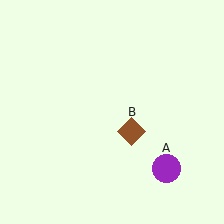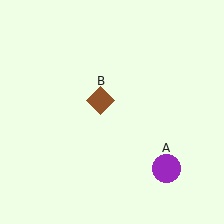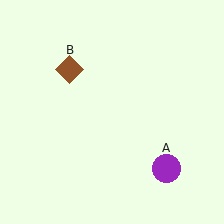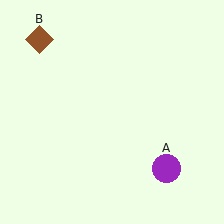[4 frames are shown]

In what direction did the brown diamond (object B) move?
The brown diamond (object B) moved up and to the left.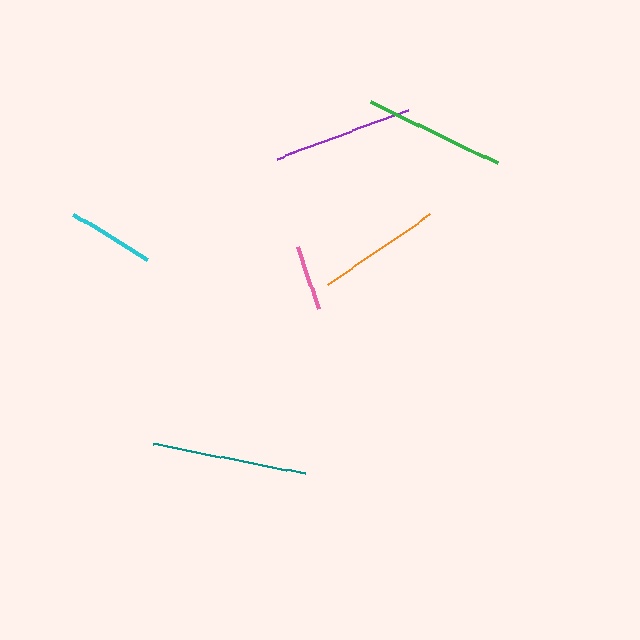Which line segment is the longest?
The teal line is the longest at approximately 156 pixels.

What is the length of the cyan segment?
The cyan segment is approximately 86 pixels long.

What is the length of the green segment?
The green segment is approximately 141 pixels long.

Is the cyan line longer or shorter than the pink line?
The cyan line is longer than the pink line.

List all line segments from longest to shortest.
From longest to shortest: teal, purple, green, orange, cyan, pink.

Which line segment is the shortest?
The pink line is the shortest at approximately 65 pixels.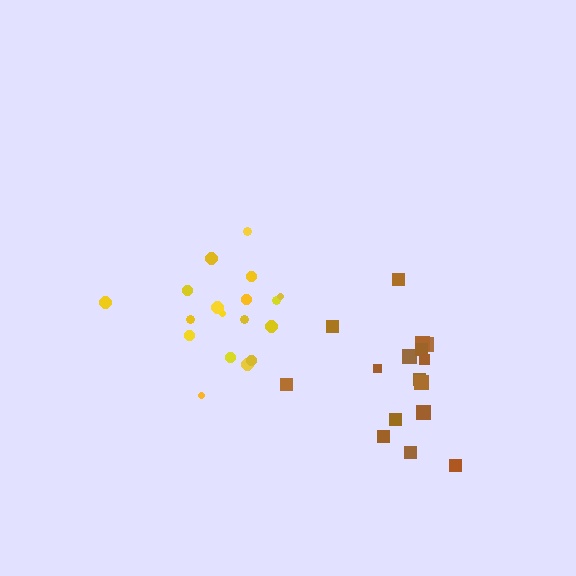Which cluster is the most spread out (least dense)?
Brown.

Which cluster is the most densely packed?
Yellow.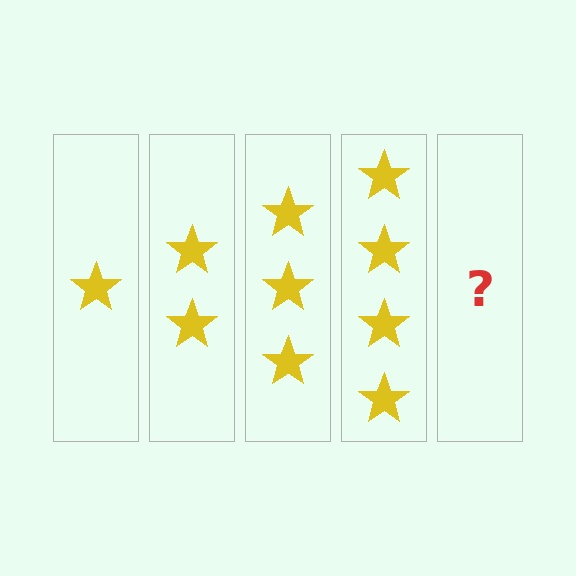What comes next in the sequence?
The next element should be 5 stars.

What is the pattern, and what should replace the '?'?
The pattern is that each step adds one more star. The '?' should be 5 stars.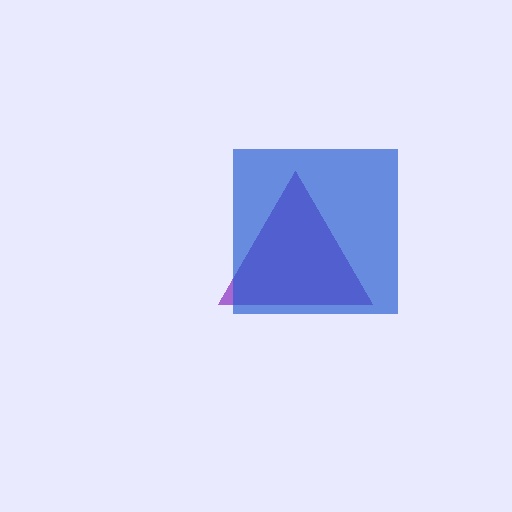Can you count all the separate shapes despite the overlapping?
Yes, there are 2 separate shapes.